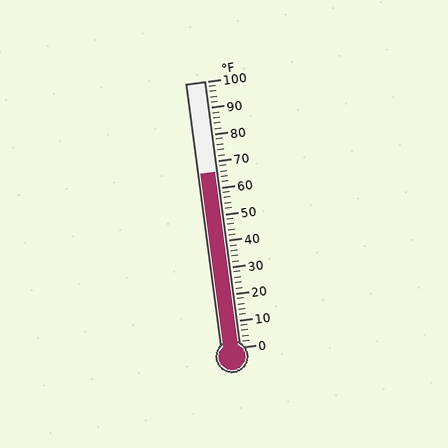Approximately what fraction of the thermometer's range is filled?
The thermometer is filled to approximately 65% of its range.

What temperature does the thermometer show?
The thermometer shows approximately 66°F.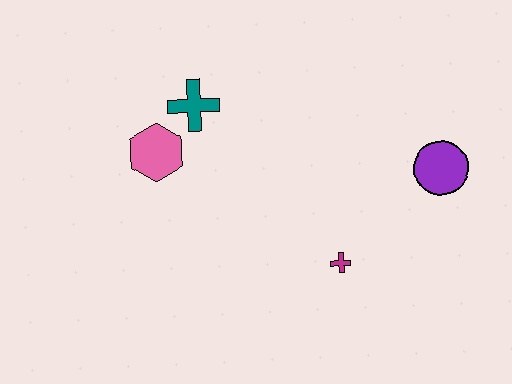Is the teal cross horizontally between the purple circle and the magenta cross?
No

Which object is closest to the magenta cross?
The purple circle is closest to the magenta cross.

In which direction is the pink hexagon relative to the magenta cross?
The pink hexagon is to the left of the magenta cross.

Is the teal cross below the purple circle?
No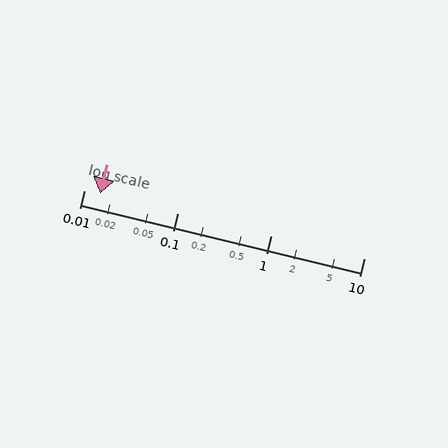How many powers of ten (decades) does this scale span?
The scale spans 3 decades, from 0.01 to 10.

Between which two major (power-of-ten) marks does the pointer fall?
The pointer is between 0.01 and 0.1.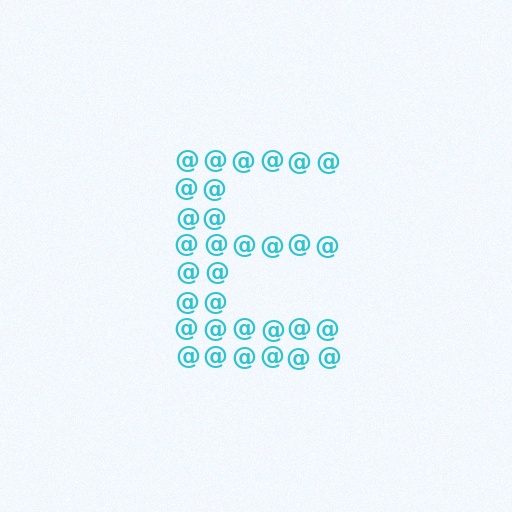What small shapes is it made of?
It is made of small at signs.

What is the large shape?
The large shape is the letter E.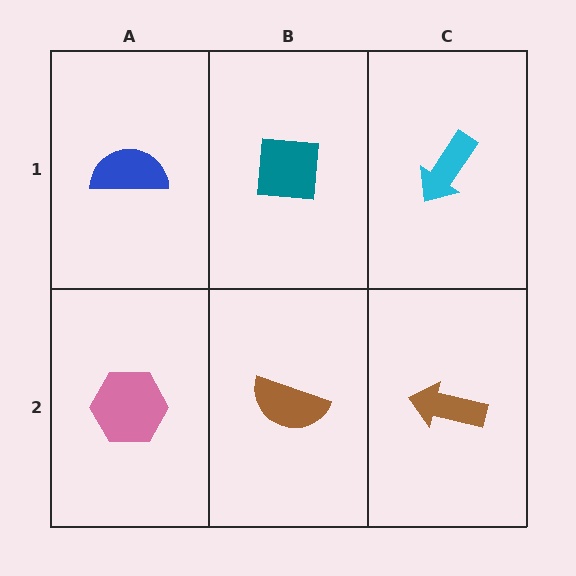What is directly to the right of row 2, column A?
A brown semicircle.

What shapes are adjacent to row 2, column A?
A blue semicircle (row 1, column A), a brown semicircle (row 2, column B).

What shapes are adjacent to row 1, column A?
A pink hexagon (row 2, column A), a teal square (row 1, column B).